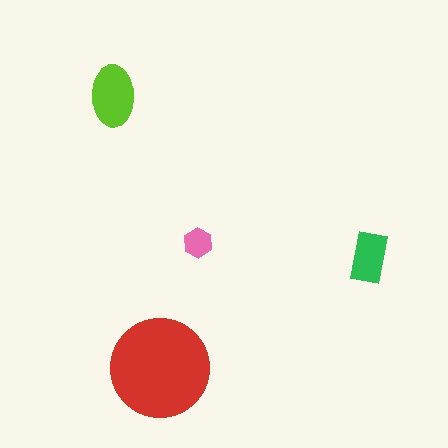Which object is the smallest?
The pink hexagon.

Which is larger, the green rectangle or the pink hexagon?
The green rectangle.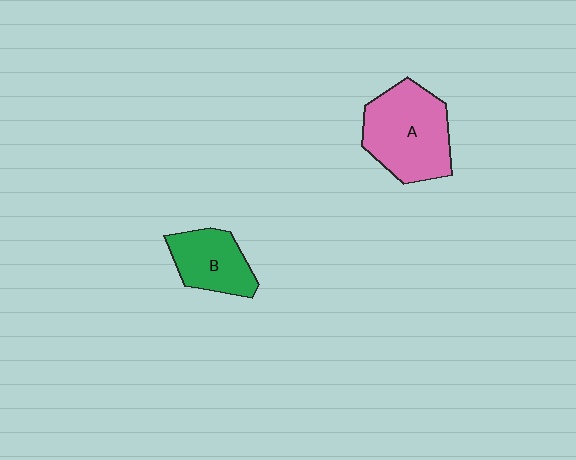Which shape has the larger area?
Shape A (pink).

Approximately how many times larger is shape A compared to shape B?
Approximately 1.6 times.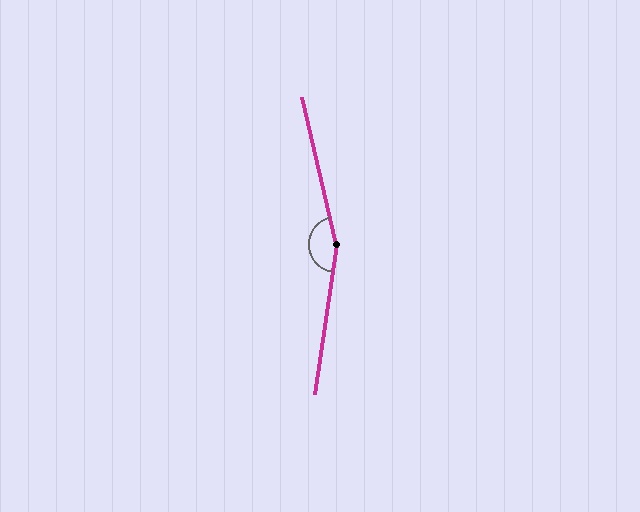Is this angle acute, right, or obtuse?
It is obtuse.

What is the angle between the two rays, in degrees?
Approximately 159 degrees.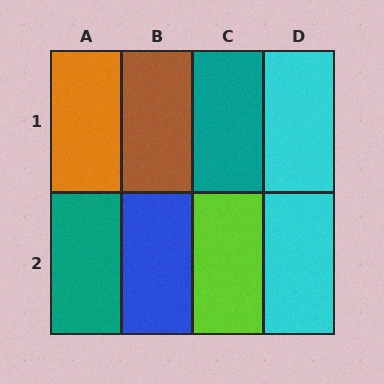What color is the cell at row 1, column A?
Orange.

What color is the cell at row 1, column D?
Cyan.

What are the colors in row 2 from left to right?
Teal, blue, lime, cyan.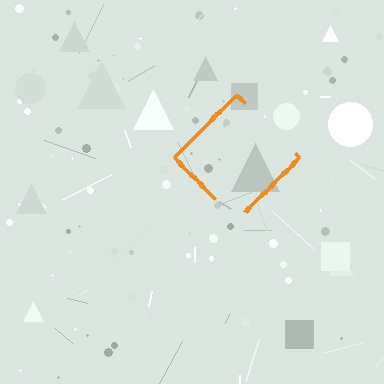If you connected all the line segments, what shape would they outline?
They would outline a diamond.